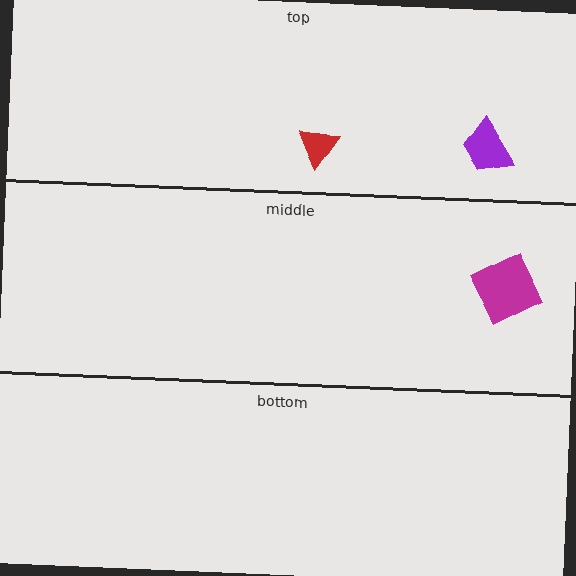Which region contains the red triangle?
The top region.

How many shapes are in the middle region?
1.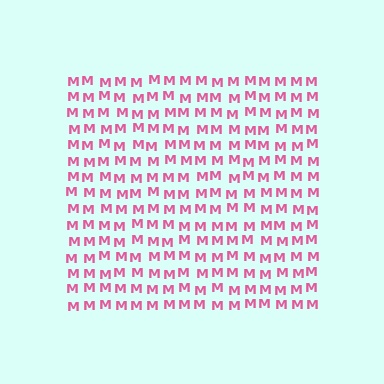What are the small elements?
The small elements are letter M's.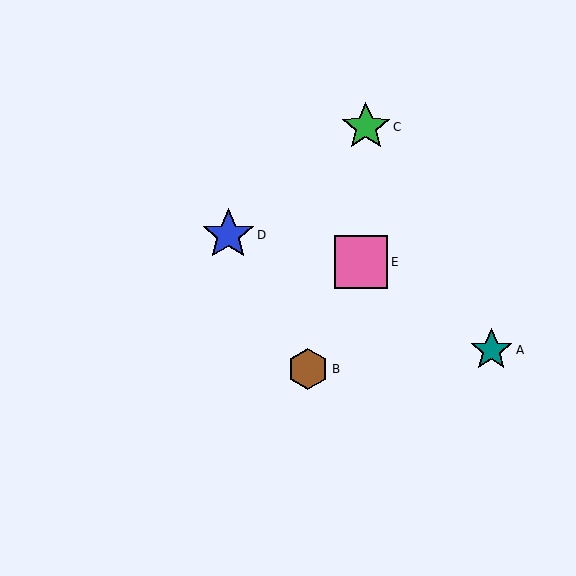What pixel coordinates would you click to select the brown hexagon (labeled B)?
Click at (308, 369) to select the brown hexagon B.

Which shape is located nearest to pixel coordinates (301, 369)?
The brown hexagon (labeled B) at (308, 369) is nearest to that location.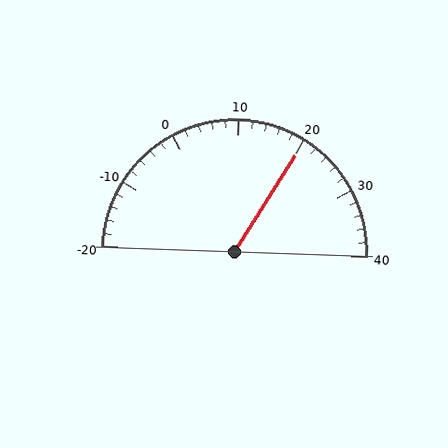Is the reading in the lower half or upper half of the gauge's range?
The reading is in the upper half of the range (-20 to 40).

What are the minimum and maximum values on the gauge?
The gauge ranges from -20 to 40.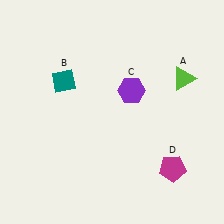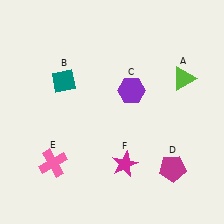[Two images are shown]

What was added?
A pink cross (E), a magenta star (F) were added in Image 2.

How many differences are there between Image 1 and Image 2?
There are 2 differences between the two images.